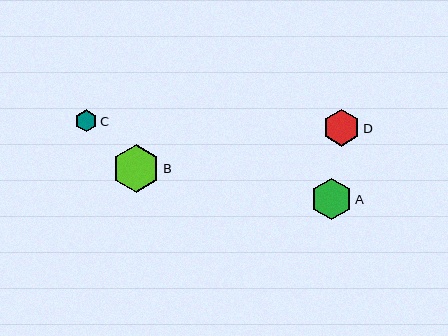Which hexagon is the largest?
Hexagon B is the largest with a size of approximately 47 pixels.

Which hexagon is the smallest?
Hexagon C is the smallest with a size of approximately 22 pixels.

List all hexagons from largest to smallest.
From largest to smallest: B, A, D, C.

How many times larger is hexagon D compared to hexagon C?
Hexagon D is approximately 1.6 times the size of hexagon C.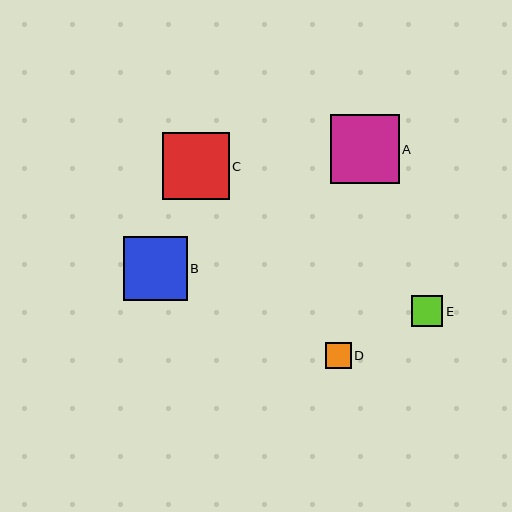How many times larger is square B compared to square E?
Square B is approximately 2.0 times the size of square E.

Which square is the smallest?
Square D is the smallest with a size of approximately 25 pixels.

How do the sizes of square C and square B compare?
Square C and square B are approximately the same size.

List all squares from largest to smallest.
From largest to smallest: A, C, B, E, D.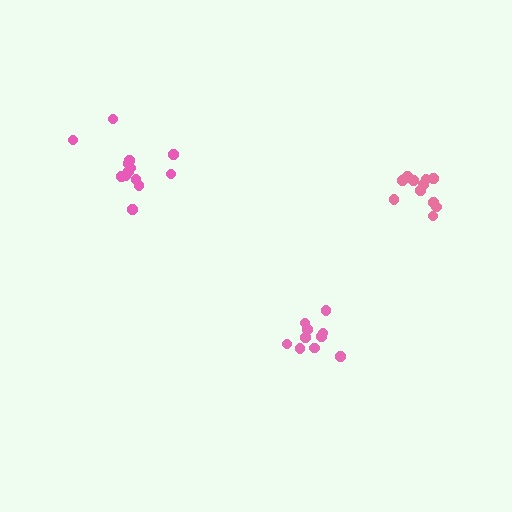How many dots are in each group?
Group 1: 10 dots, Group 2: 13 dots, Group 3: 11 dots (34 total).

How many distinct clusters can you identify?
There are 3 distinct clusters.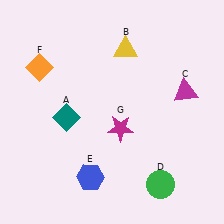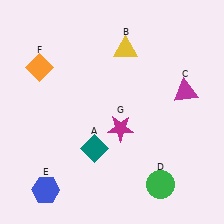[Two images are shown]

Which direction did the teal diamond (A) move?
The teal diamond (A) moved down.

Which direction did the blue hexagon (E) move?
The blue hexagon (E) moved left.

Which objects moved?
The objects that moved are: the teal diamond (A), the blue hexagon (E).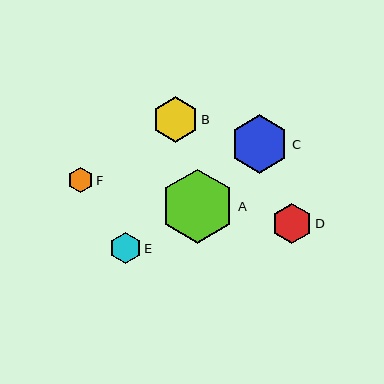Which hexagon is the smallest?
Hexagon F is the smallest with a size of approximately 25 pixels.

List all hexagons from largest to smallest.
From largest to smallest: A, C, B, D, E, F.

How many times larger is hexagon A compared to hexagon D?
Hexagon A is approximately 1.8 times the size of hexagon D.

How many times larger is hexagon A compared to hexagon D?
Hexagon A is approximately 1.8 times the size of hexagon D.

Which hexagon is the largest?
Hexagon A is the largest with a size of approximately 74 pixels.